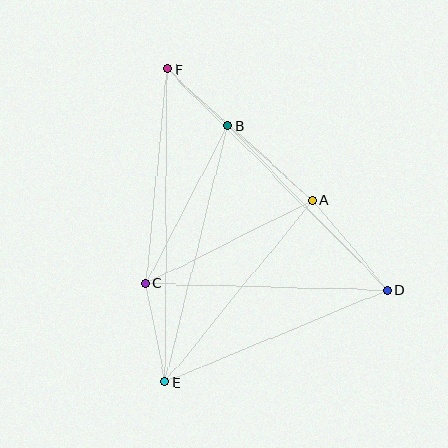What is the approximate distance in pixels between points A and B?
The distance between A and B is approximately 113 pixels.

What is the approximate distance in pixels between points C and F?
The distance between C and F is approximately 215 pixels.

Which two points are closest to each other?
Points B and F are closest to each other.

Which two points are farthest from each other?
Points E and F are farthest from each other.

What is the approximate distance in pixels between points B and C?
The distance between B and C is approximately 177 pixels.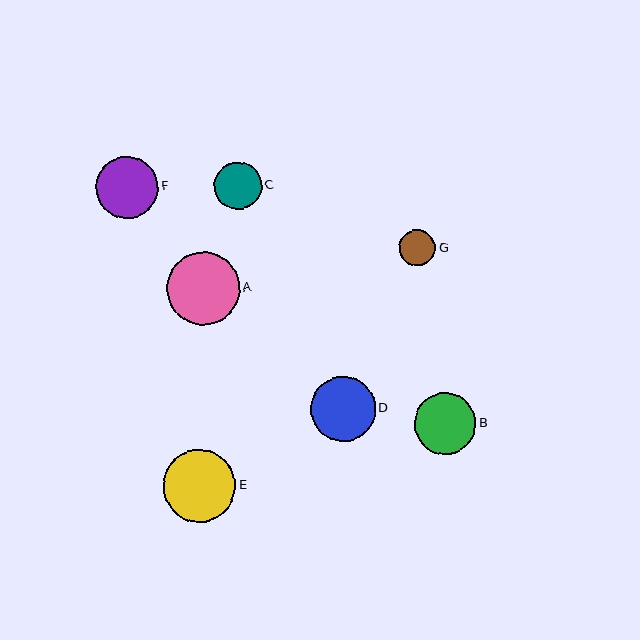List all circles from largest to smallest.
From largest to smallest: A, E, D, F, B, C, G.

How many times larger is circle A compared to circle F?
Circle A is approximately 1.2 times the size of circle F.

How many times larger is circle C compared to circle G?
Circle C is approximately 1.3 times the size of circle G.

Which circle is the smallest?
Circle G is the smallest with a size of approximately 36 pixels.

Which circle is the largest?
Circle A is the largest with a size of approximately 73 pixels.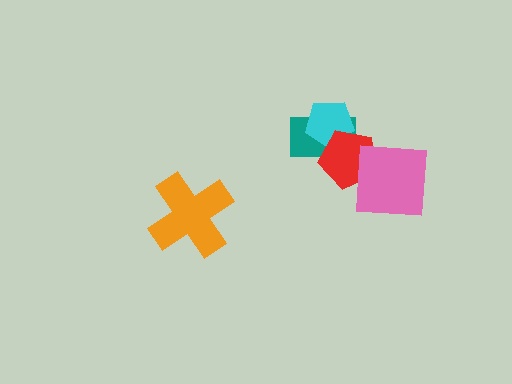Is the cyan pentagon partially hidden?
Yes, it is partially covered by another shape.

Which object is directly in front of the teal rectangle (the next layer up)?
The cyan pentagon is directly in front of the teal rectangle.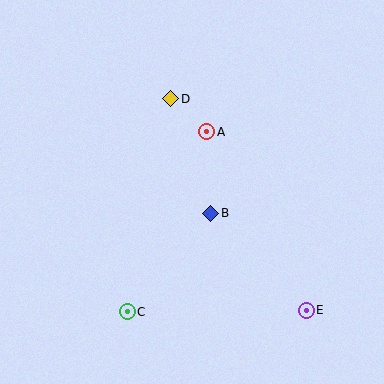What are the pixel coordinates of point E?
Point E is at (306, 310).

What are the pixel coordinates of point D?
Point D is at (171, 99).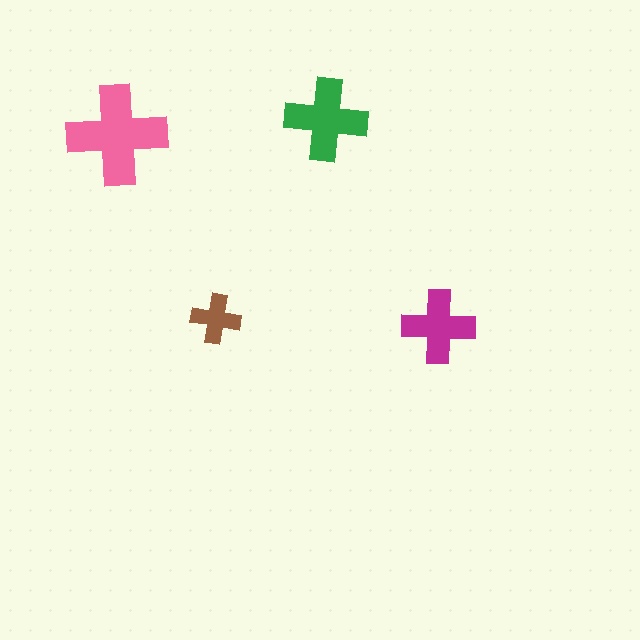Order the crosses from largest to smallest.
the pink one, the green one, the magenta one, the brown one.